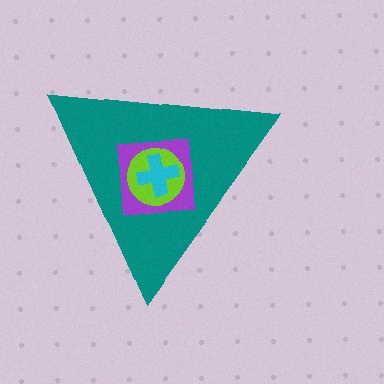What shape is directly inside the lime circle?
The cyan cross.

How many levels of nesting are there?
4.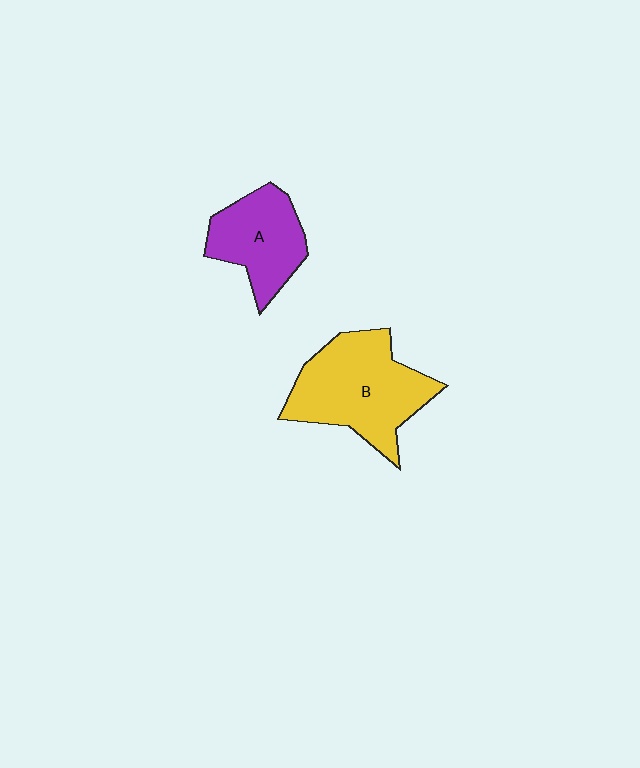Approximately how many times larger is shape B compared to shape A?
Approximately 1.5 times.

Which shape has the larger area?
Shape B (yellow).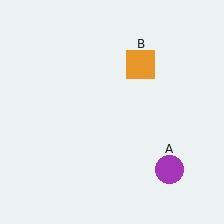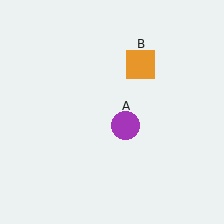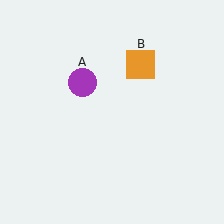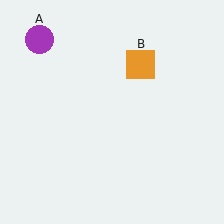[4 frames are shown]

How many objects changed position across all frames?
1 object changed position: purple circle (object A).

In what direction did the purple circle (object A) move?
The purple circle (object A) moved up and to the left.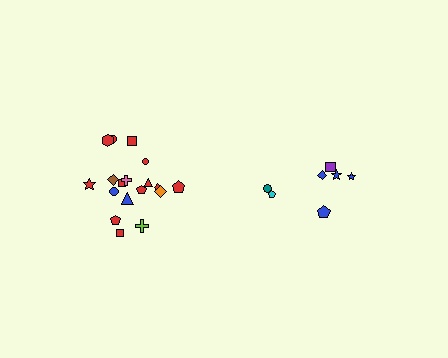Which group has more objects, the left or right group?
The left group.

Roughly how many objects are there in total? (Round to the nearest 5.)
Roughly 25 objects in total.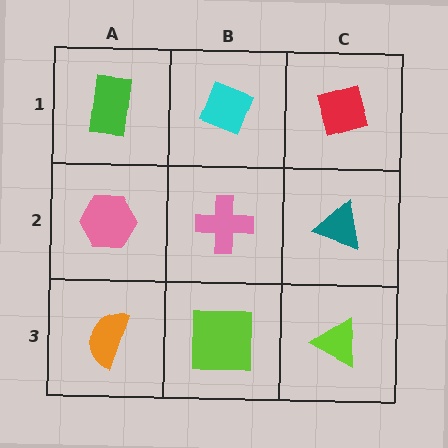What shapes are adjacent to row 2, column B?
A cyan diamond (row 1, column B), a lime square (row 3, column B), a pink hexagon (row 2, column A), a teal triangle (row 2, column C).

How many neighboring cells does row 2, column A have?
3.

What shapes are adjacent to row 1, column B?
A pink cross (row 2, column B), a green rectangle (row 1, column A), a red diamond (row 1, column C).